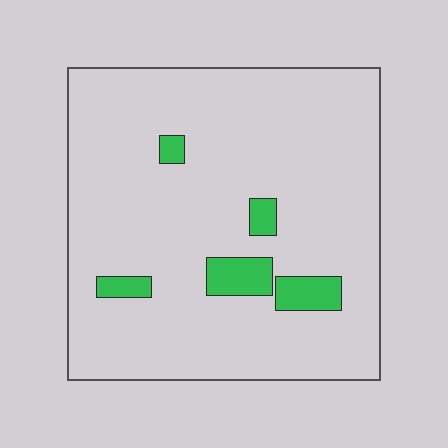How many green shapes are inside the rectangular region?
5.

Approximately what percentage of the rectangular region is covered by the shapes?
Approximately 10%.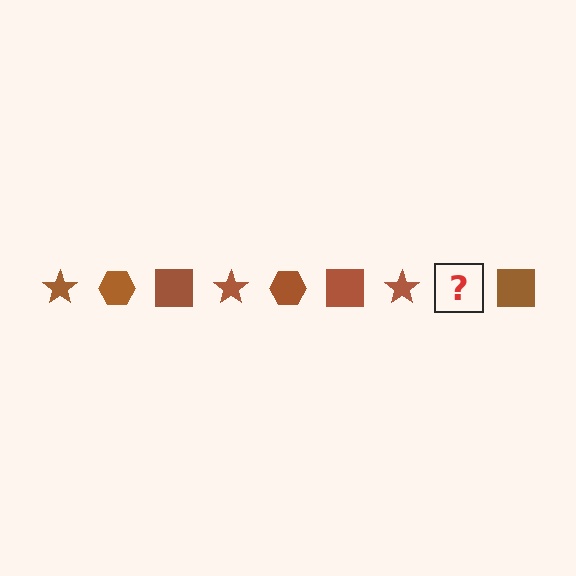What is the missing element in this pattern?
The missing element is a brown hexagon.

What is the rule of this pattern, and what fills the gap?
The rule is that the pattern cycles through star, hexagon, square shapes in brown. The gap should be filled with a brown hexagon.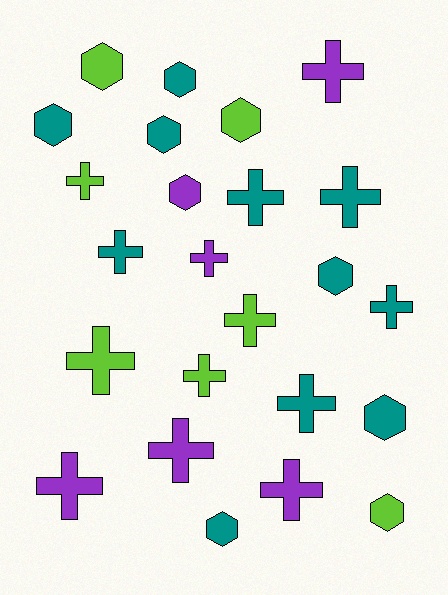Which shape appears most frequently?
Cross, with 14 objects.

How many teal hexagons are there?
There are 6 teal hexagons.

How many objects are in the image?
There are 24 objects.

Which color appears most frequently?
Teal, with 11 objects.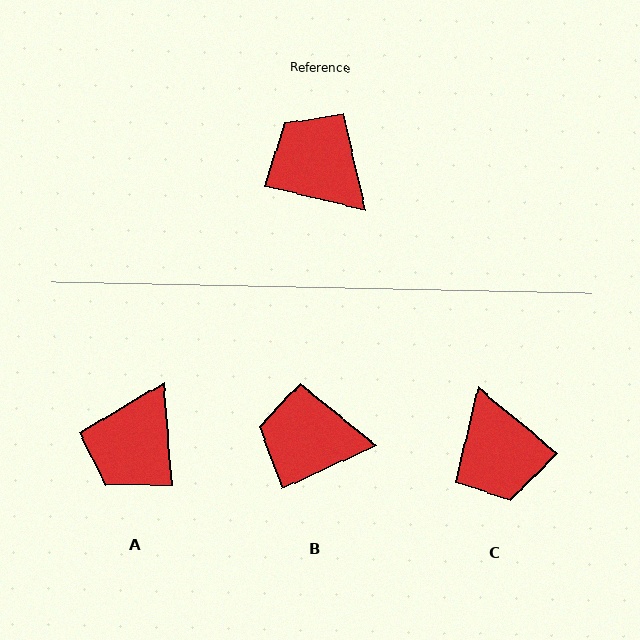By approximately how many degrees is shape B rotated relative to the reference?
Approximately 38 degrees counter-clockwise.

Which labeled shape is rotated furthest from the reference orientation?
C, about 153 degrees away.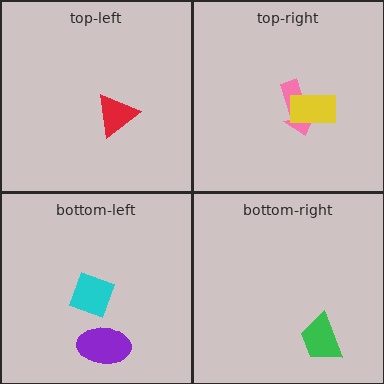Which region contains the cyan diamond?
The bottom-left region.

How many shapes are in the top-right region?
2.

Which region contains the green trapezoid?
The bottom-right region.